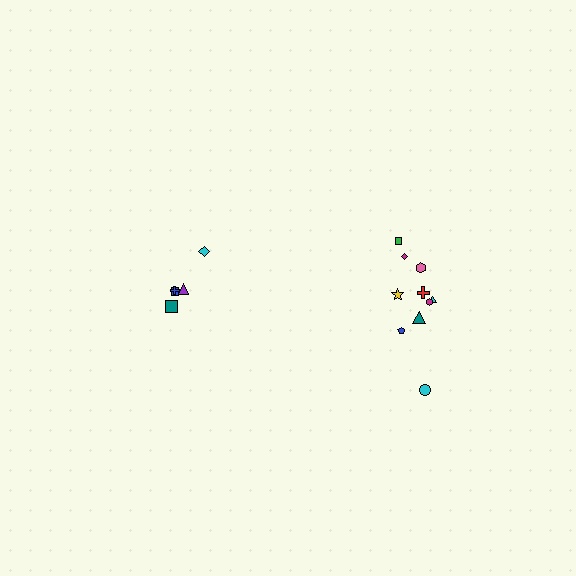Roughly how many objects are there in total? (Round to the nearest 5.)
Roughly 15 objects in total.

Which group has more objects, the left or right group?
The right group.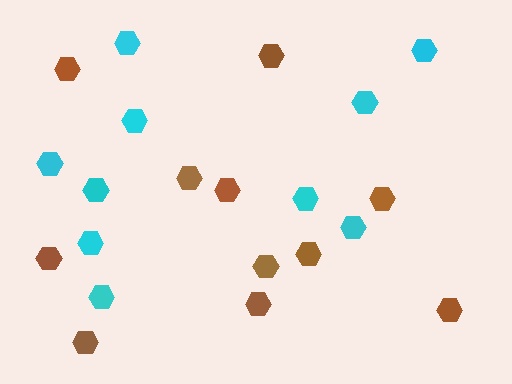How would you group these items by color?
There are 2 groups: one group of cyan hexagons (10) and one group of brown hexagons (11).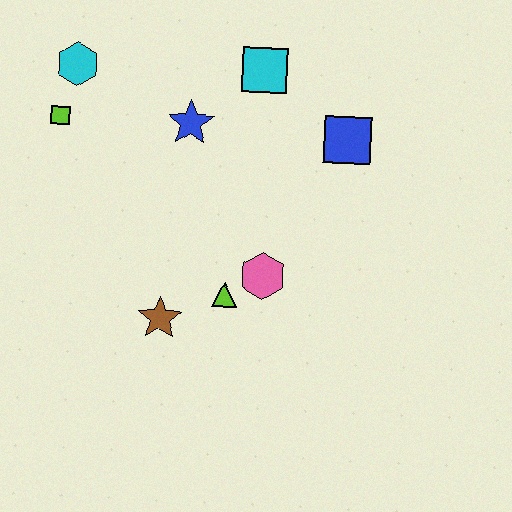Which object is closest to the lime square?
The cyan hexagon is closest to the lime square.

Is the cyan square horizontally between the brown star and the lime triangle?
No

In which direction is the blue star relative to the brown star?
The blue star is above the brown star.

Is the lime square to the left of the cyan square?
Yes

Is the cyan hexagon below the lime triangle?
No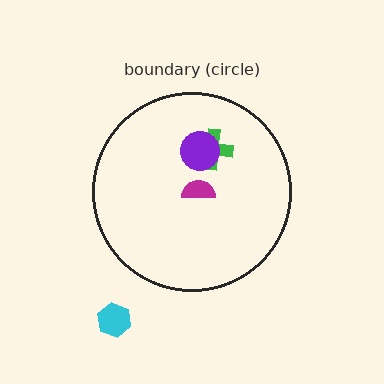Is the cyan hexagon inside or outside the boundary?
Outside.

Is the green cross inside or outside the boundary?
Inside.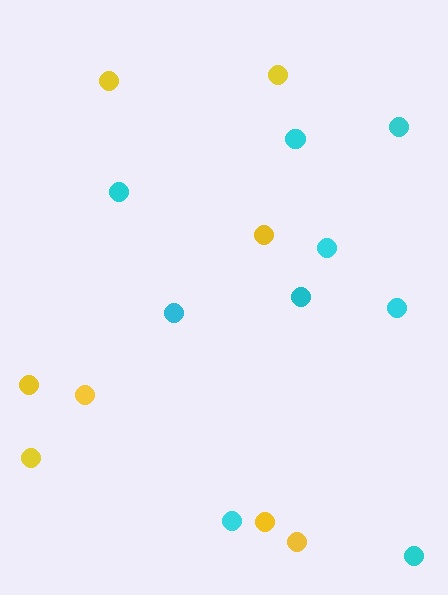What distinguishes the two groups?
There are 2 groups: one group of yellow circles (8) and one group of cyan circles (9).